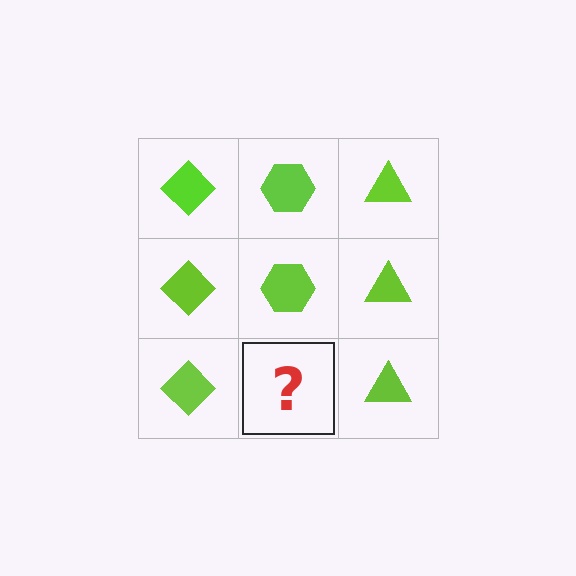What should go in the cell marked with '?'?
The missing cell should contain a lime hexagon.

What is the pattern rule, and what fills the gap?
The rule is that each column has a consistent shape. The gap should be filled with a lime hexagon.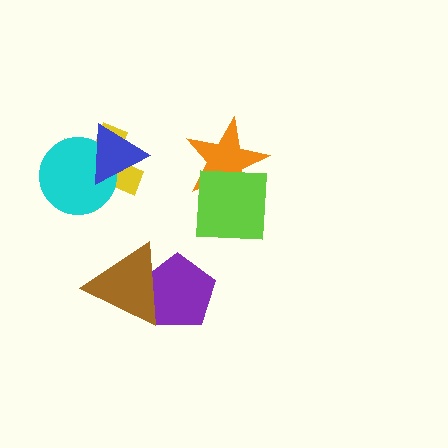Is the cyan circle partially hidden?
Yes, it is partially covered by another shape.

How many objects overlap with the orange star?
1 object overlaps with the orange star.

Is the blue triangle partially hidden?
No, no other shape covers it.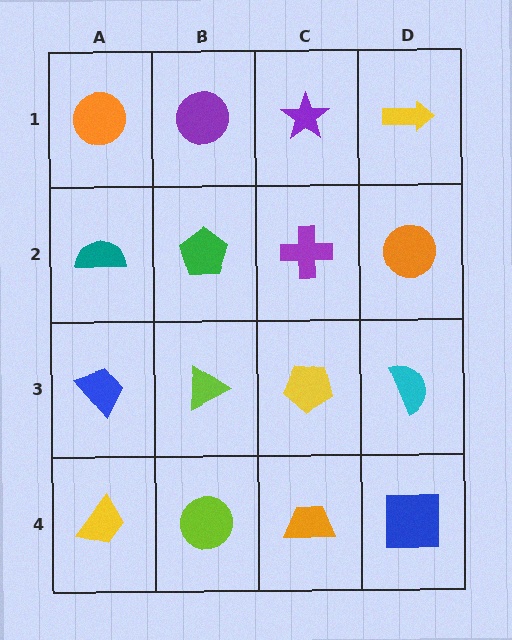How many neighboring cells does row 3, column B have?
4.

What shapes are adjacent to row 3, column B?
A green pentagon (row 2, column B), a lime circle (row 4, column B), a blue trapezoid (row 3, column A), a yellow pentagon (row 3, column C).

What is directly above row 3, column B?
A green pentagon.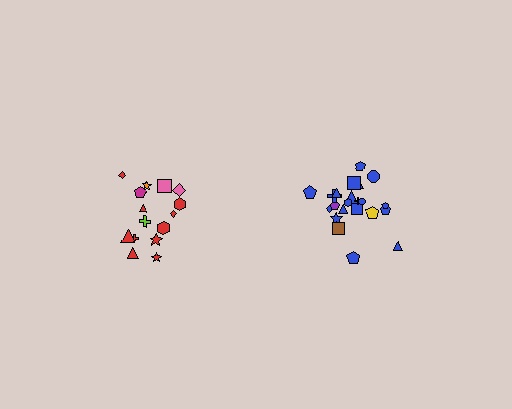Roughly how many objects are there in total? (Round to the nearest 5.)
Roughly 35 objects in total.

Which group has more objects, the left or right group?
The right group.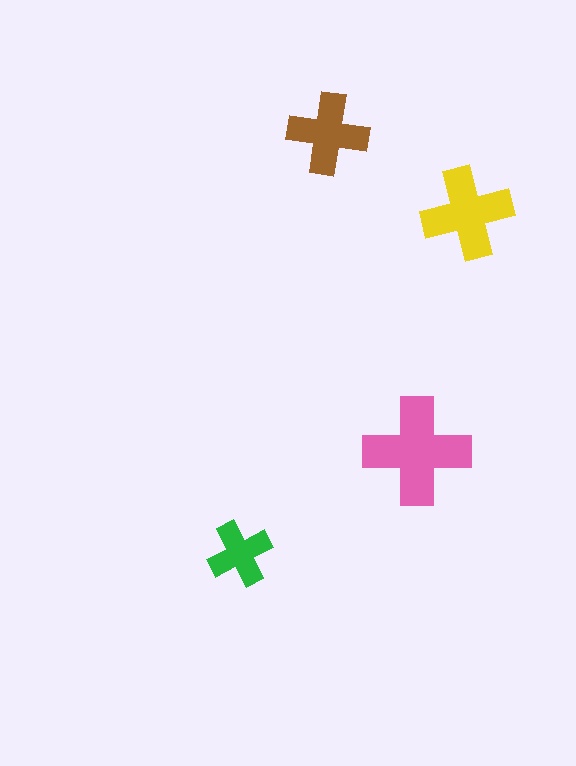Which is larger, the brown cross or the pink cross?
The pink one.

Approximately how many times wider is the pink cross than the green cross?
About 1.5 times wider.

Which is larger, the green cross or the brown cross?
The brown one.